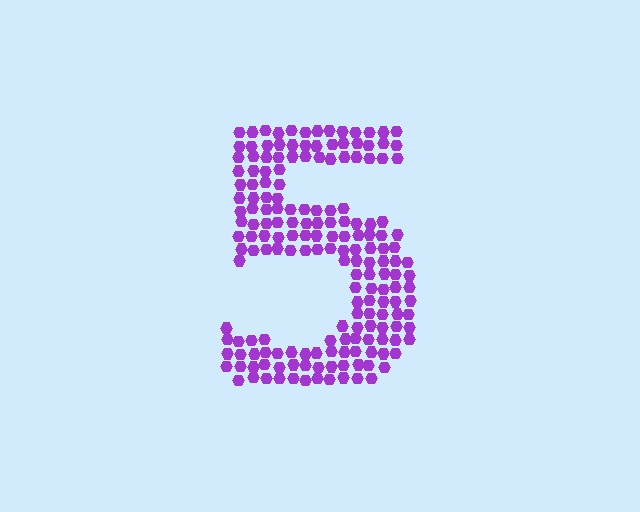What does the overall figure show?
The overall figure shows the digit 5.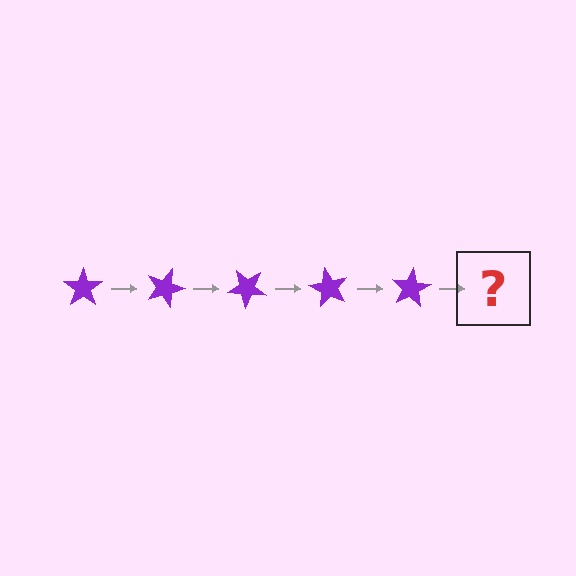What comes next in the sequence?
The next element should be a purple star rotated 100 degrees.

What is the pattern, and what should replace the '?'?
The pattern is that the star rotates 20 degrees each step. The '?' should be a purple star rotated 100 degrees.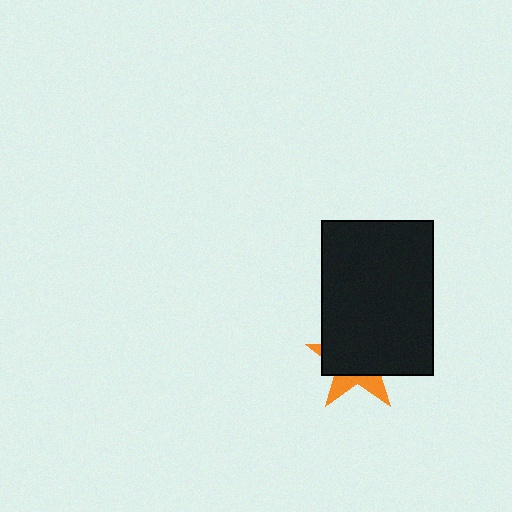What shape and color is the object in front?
The object in front is a black rectangle.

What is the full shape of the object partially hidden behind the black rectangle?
The partially hidden object is an orange star.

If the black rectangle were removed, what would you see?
You would see the complete orange star.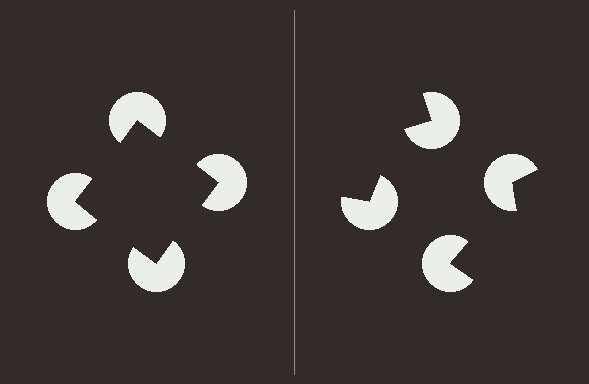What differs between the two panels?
The pac-man discs are positioned identically on both sides; only the wedge orientations differ. On the left they align to a square; on the right they are misaligned.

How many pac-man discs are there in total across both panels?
8 — 4 on each side.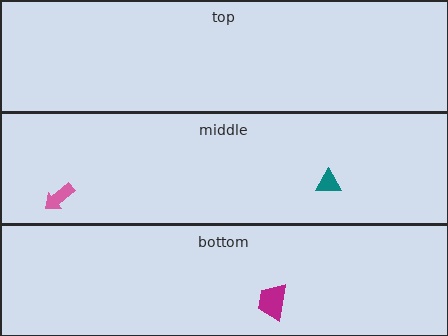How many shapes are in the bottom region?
1.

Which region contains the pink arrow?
The middle region.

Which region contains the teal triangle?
The middle region.